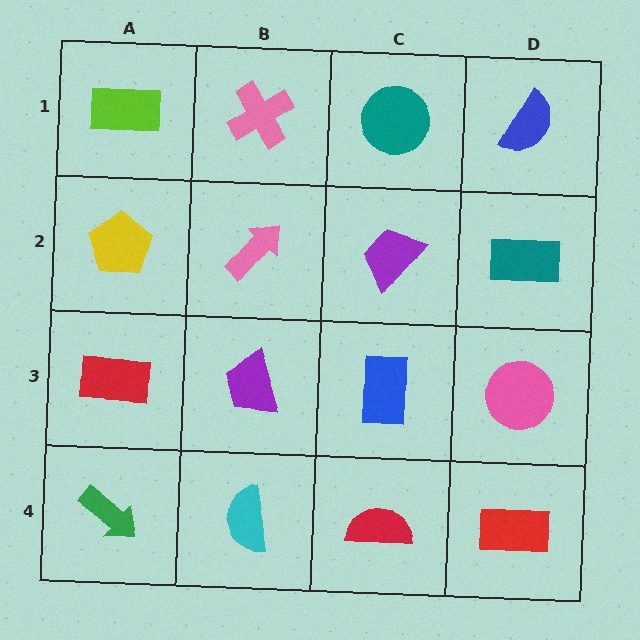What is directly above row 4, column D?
A pink circle.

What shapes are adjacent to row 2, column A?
A lime rectangle (row 1, column A), a red rectangle (row 3, column A), a pink arrow (row 2, column B).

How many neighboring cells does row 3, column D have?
3.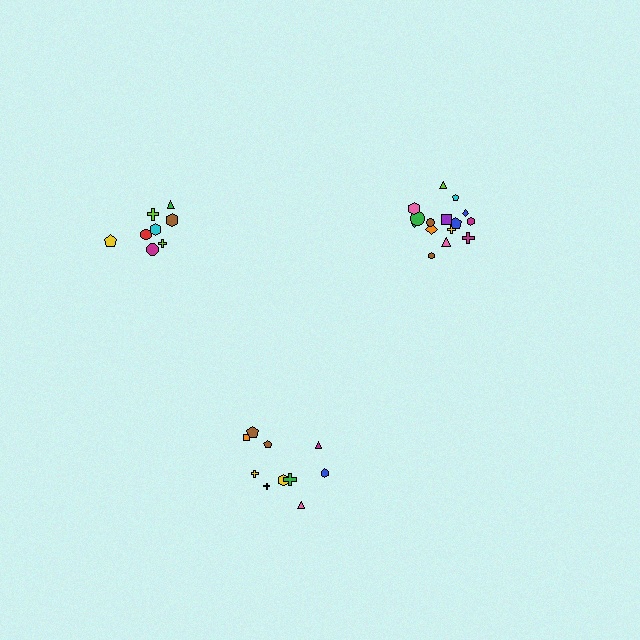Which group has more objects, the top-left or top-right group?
The top-right group.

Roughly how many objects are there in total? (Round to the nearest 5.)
Roughly 35 objects in total.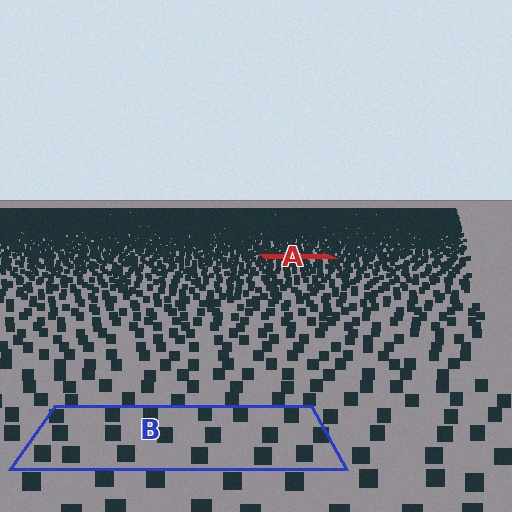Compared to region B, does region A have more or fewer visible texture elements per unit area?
Region A has more texture elements per unit area — they are packed more densely because it is farther away.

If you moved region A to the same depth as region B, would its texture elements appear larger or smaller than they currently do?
They would appear larger. At a closer depth, the same texture elements are projected at a bigger on-screen size.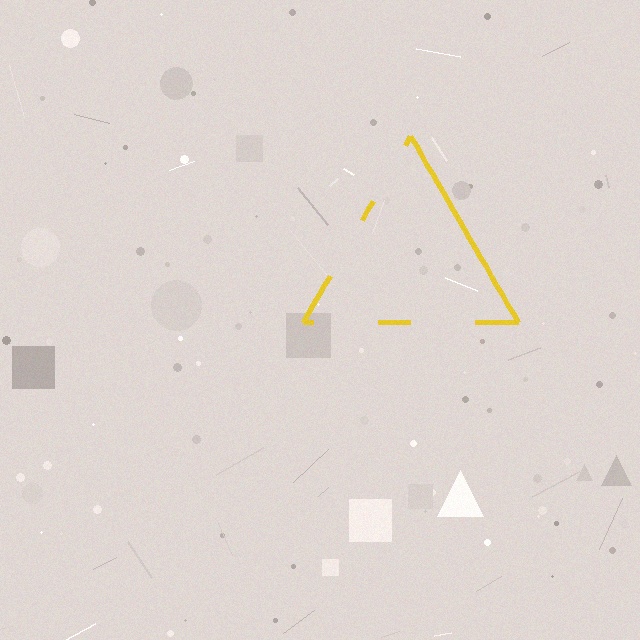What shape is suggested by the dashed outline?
The dashed outline suggests a triangle.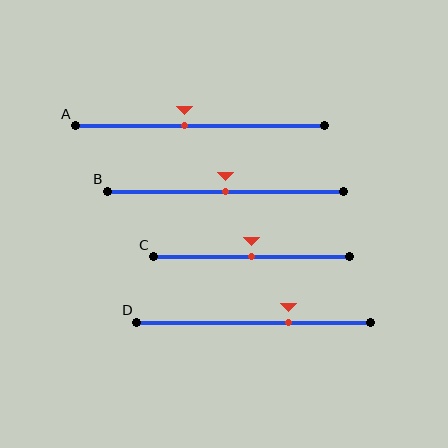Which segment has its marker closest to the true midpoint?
Segment B has its marker closest to the true midpoint.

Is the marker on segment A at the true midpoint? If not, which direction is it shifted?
No, the marker on segment A is shifted to the left by about 6% of the segment length.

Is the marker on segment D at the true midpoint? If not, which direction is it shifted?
No, the marker on segment D is shifted to the right by about 15% of the segment length.